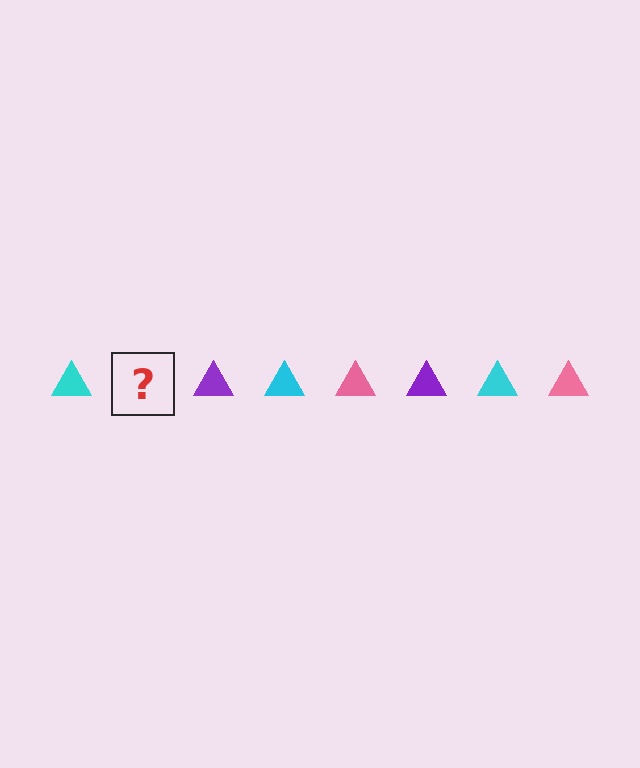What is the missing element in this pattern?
The missing element is a pink triangle.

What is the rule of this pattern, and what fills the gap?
The rule is that the pattern cycles through cyan, pink, purple triangles. The gap should be filled with a pink triangle.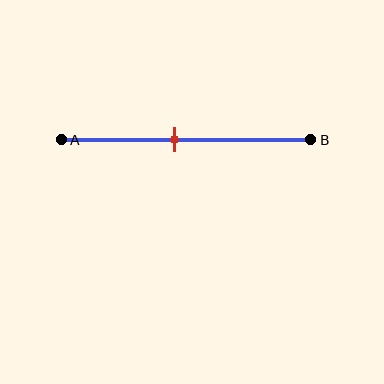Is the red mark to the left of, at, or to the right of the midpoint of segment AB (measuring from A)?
The red mark is to the left of the midpoint of segment AB.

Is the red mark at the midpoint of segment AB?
No, the mark is at about 45% from A, not at the 50% midpoint.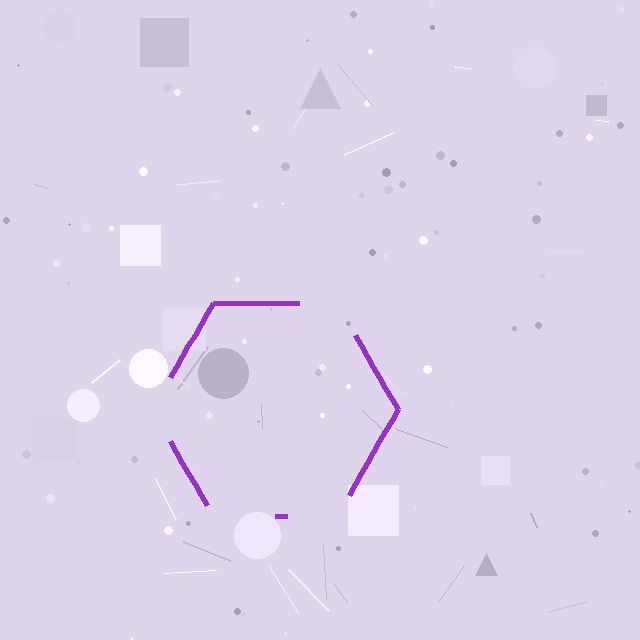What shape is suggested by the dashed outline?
The dashed outline suggests a hexagon.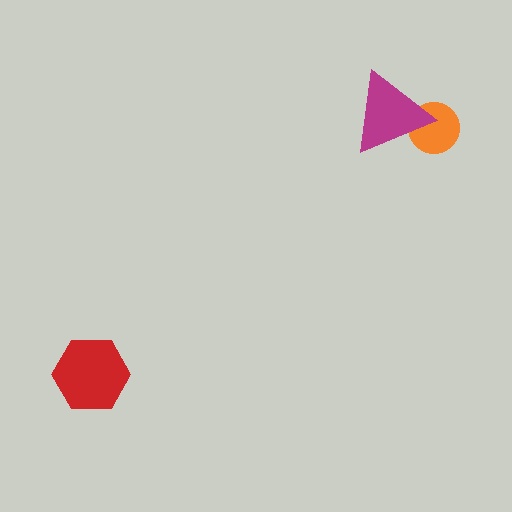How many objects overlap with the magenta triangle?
1 object overlaps with the magenta triangle.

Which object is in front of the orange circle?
The magenta triangle is in front of the orange circle.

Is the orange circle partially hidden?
Yes, it is partially covered by another shape.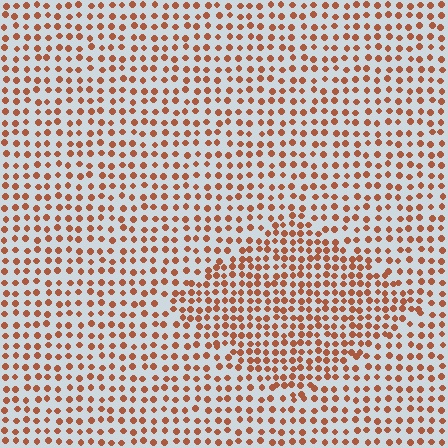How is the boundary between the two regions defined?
The boundary is defined by a change in element density (approximately 1.6x ratio). All elements are the same color, size, and shape.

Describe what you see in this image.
The image contains small brown elements arranged at two different densities. A diamond-shaped region is visible where the elements are more densely packed than the surrounding area.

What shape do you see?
I see a diamond.